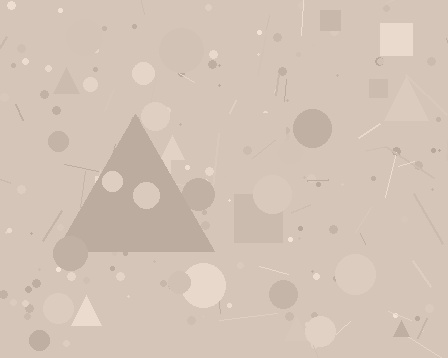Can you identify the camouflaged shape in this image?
The camouflaged shape is a triangle.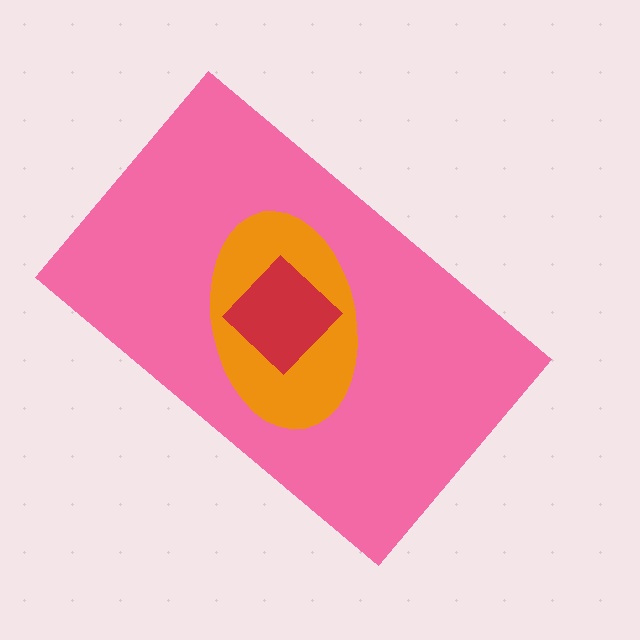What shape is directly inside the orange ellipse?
The red diamond.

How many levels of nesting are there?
3.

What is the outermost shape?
The pink rectangle.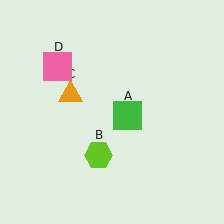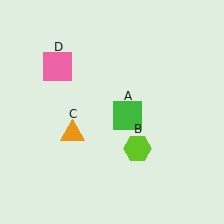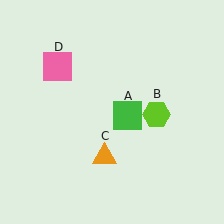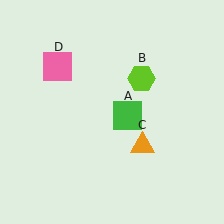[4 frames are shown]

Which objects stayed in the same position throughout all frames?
Green square (object A) and pink square (object D) remained stationary.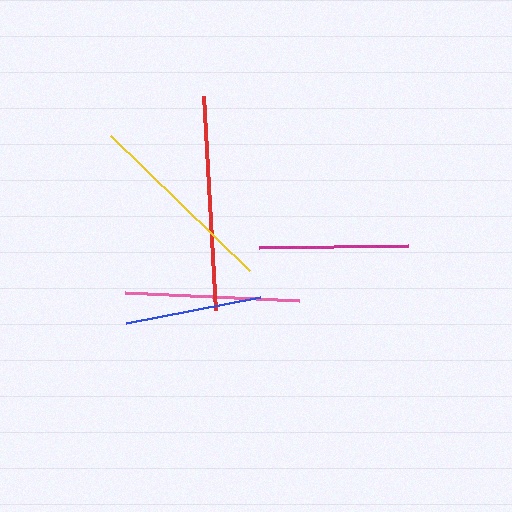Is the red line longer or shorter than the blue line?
The red line is longer than the blue line.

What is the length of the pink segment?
The pink segment is approximately 174 pixels long.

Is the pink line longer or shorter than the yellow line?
The yellow line is longer than the pink line.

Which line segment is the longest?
The red line is the longest at approximately 215 pixels.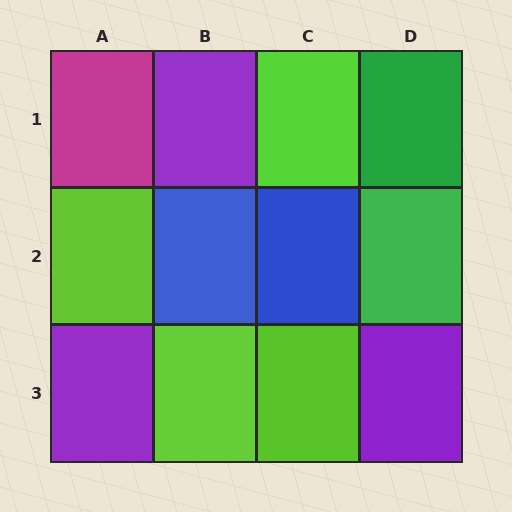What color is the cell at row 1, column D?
Green.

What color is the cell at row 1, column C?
Lime.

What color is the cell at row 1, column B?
Purple.